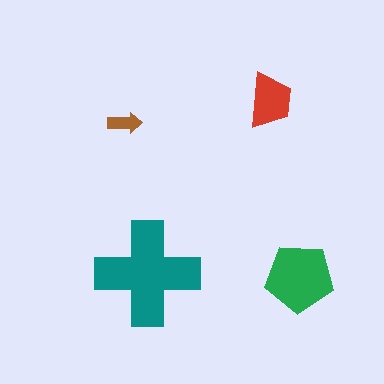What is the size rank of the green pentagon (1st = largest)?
2nd.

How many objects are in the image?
There are 4 objects in the image.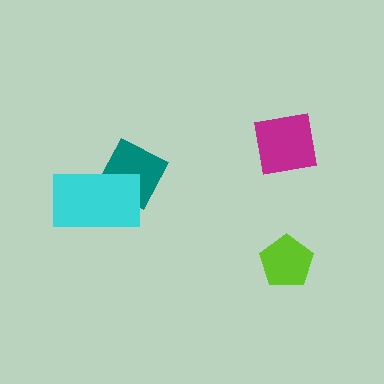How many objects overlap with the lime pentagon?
0 objects overlap with the lime pentagon.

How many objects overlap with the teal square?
1 object overlaps with the teal square.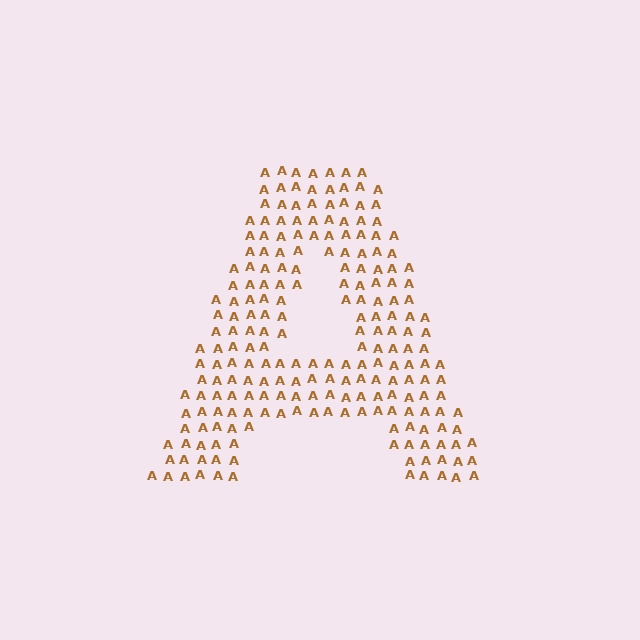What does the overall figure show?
The overall figure shows the letter A.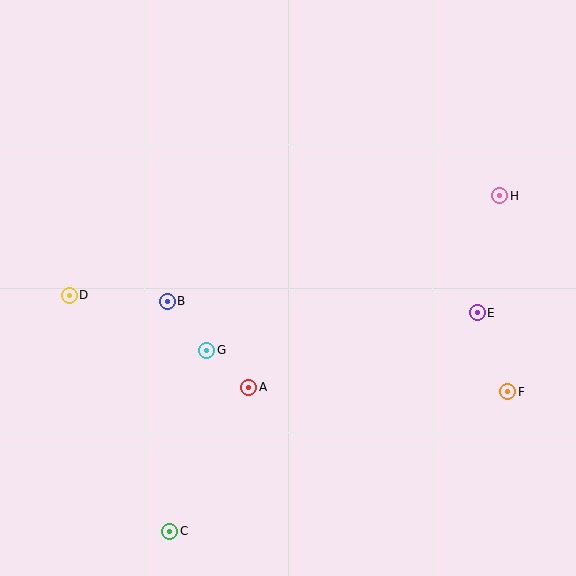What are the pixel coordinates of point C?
Point C is at (170, 531).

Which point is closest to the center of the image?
Point G at (207, 350) is closest to the center.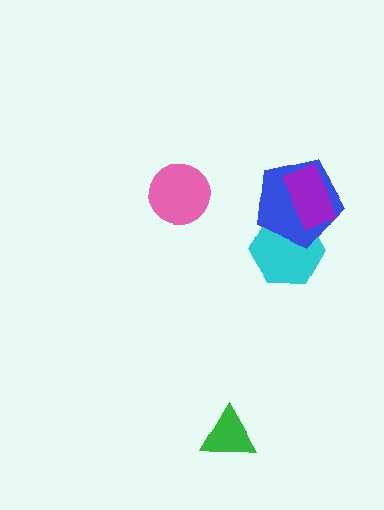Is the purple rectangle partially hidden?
No, no other shape covers it.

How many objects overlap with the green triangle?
0 objects overlap with the green triangle.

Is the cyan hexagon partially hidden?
Yes, it is partially covered by another shape.